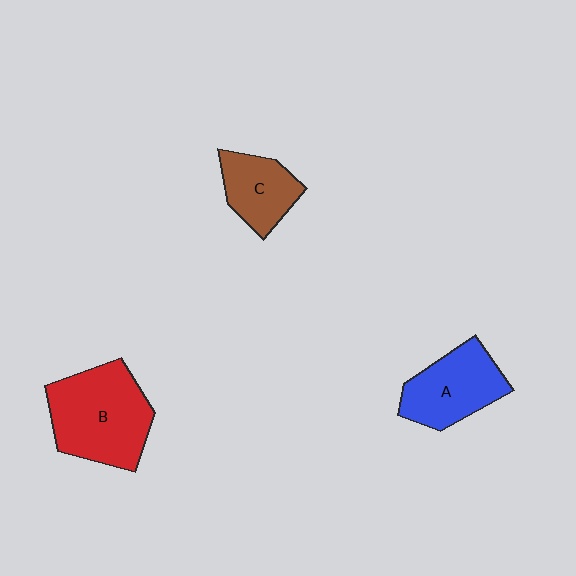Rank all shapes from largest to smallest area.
From largest to smallest: B (red), A (blue), C (brown).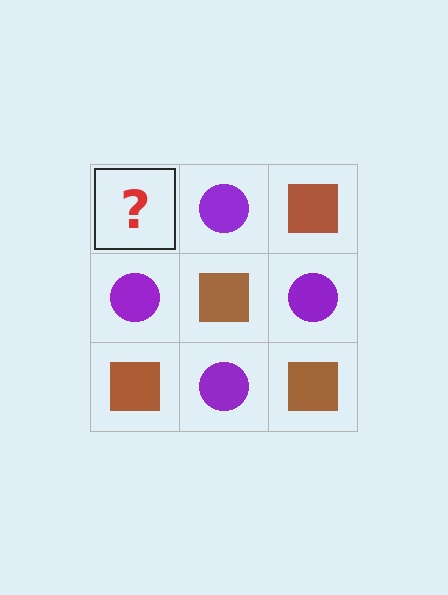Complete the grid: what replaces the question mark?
The question mark should be replaced with a brown square.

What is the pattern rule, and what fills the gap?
The rule is that it alternates brown square and purple circle in a checkerboard pattern. The gap should be filled with a brown square.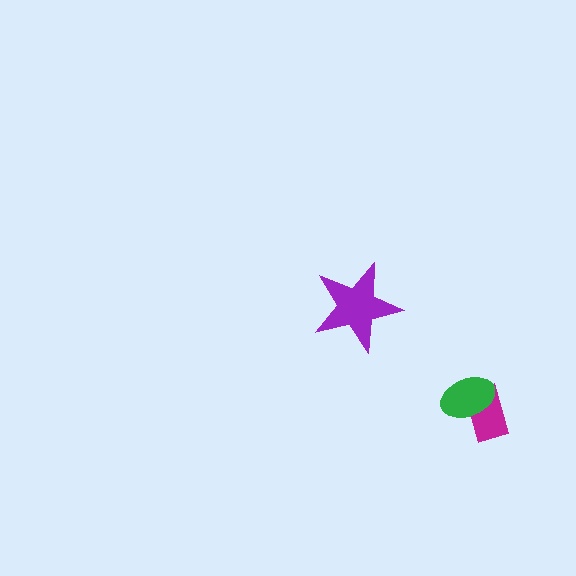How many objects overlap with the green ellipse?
1 object overlaps with the green ellipse.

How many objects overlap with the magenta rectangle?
1 object overlaps with the magenta rectangle.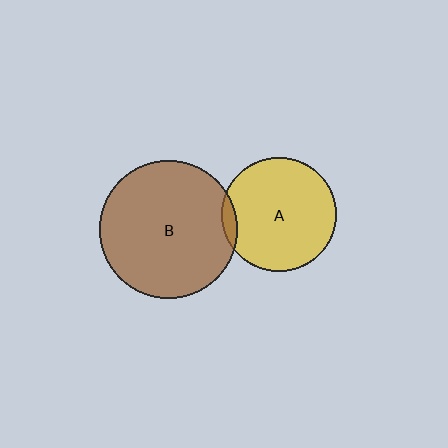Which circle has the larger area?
Circle B (brown).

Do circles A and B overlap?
Yes.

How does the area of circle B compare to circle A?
Approximately 1.4 times.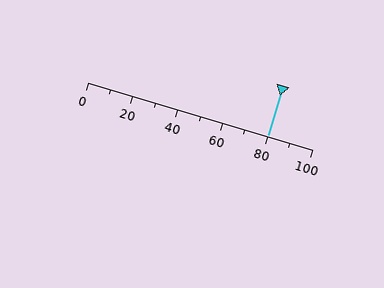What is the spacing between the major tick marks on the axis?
The major ticks are spaced 20 apart.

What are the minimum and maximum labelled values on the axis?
The axis runs from 0 to 100.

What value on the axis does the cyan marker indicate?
The marker indicates approximately 80.